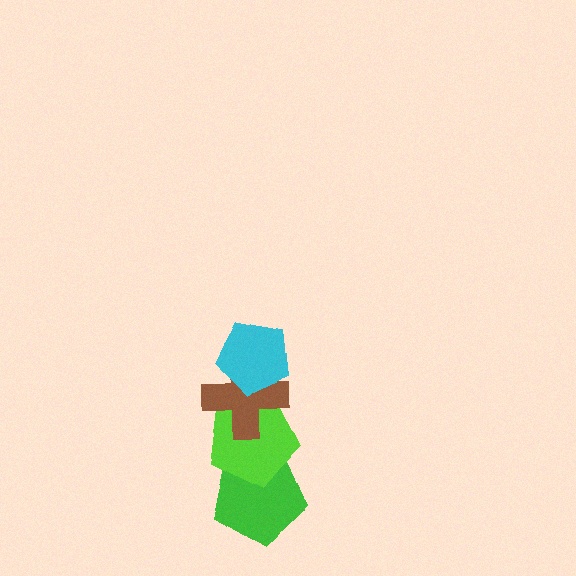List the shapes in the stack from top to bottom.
From top to bottom: the cyan pentagon, the brown cross, the lime pentagon, the green pentagon.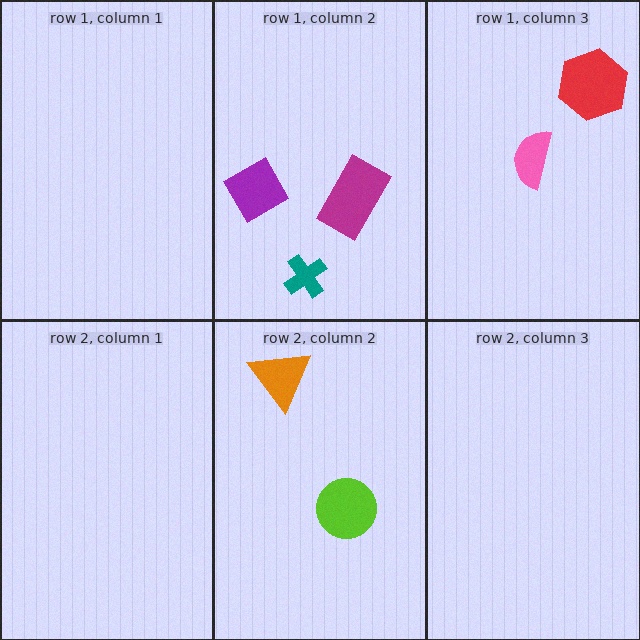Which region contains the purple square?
The row 1, column 2 region.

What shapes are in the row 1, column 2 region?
The teal cross, the magenta rectangle, the purple square.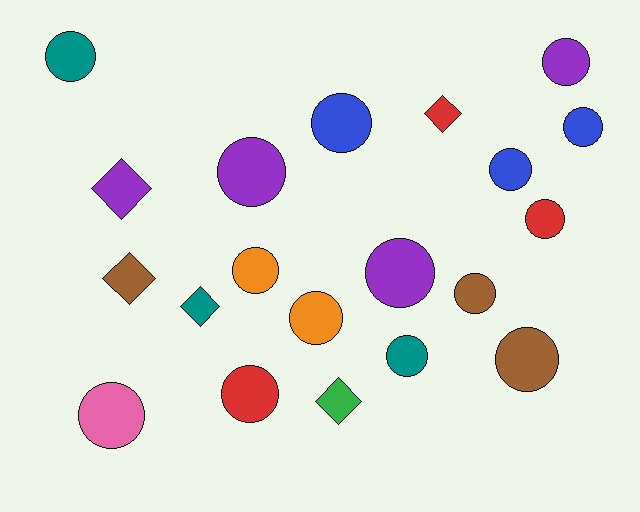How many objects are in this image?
There are 20 objects.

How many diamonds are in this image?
There are 5 diamonds.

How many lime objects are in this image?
There are no lime objects.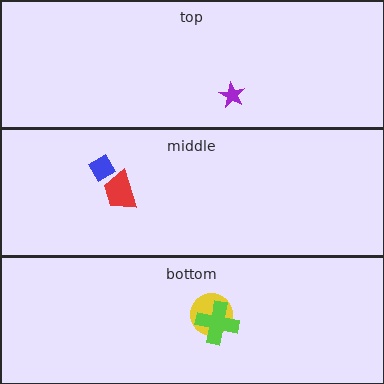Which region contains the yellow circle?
The bottom region.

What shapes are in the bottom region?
The yellow circle, the lime cross.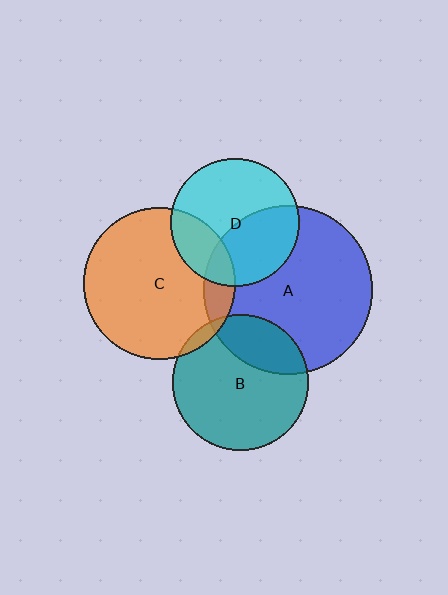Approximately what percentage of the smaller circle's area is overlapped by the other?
Approximately 40%.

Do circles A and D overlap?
Yes.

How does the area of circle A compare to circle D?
Approximately 1.7 times.